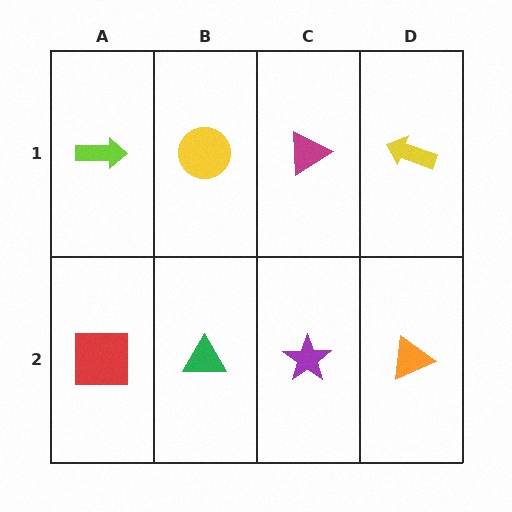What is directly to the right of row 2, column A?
A green triangle.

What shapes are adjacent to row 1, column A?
A red square (row 2, column A), a yellow circle (row 1, column B).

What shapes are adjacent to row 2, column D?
A yellow arrow (row 1, column D), a purple star (row 2, column C).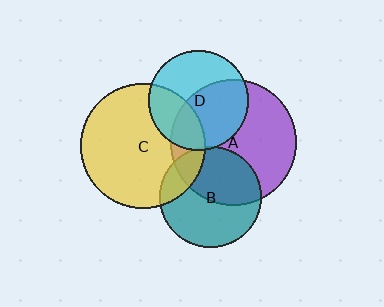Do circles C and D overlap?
Yes.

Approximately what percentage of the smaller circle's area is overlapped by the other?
Approximately 30%.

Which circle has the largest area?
Circle A (purple).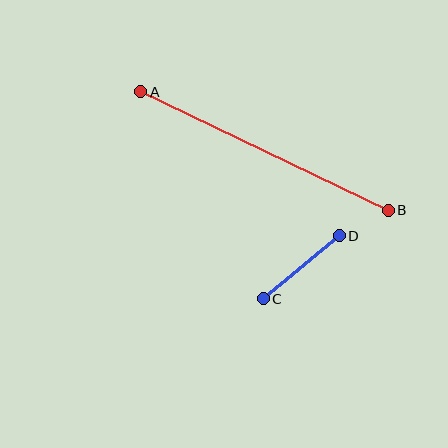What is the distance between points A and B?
The distance is approximately 274 pixels.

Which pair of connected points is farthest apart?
Points A and B are farthest apart.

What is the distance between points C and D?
The distance is approximately 99 pixels.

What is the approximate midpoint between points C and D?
The midpoint is at approximately (301, 267) pixels.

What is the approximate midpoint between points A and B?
The midpoint is at approximately (265, 151) pixels.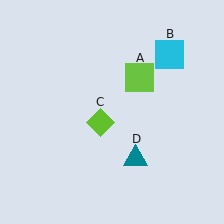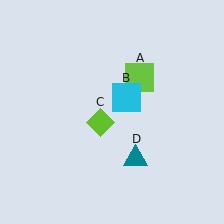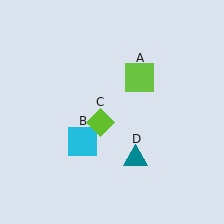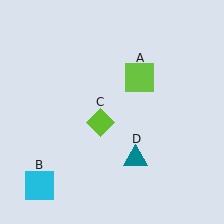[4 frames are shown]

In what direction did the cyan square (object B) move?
The cyan square (object B) moved down and to the left.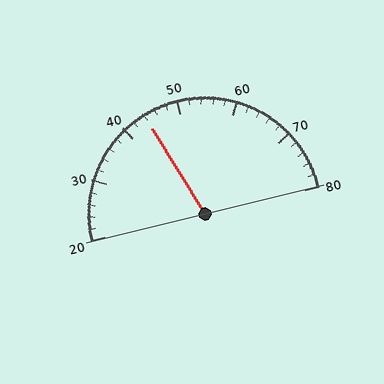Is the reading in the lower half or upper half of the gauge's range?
The reading is in the lower half of the range (20 to 80).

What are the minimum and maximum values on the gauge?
The gauge ranges from 20 to 80.